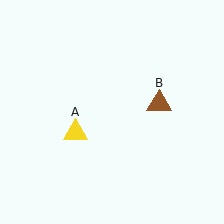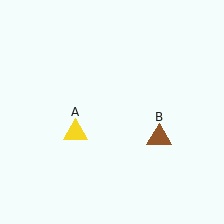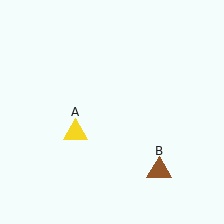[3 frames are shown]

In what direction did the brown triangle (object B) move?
The brown triangle (object B) moved down.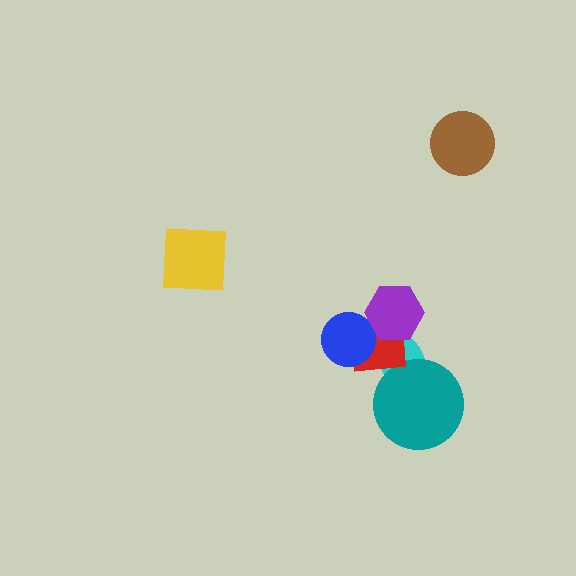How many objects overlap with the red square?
3 objects overlap with the red square.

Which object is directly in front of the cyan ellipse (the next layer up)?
The teal circle is directly in front of the cyan ellipse.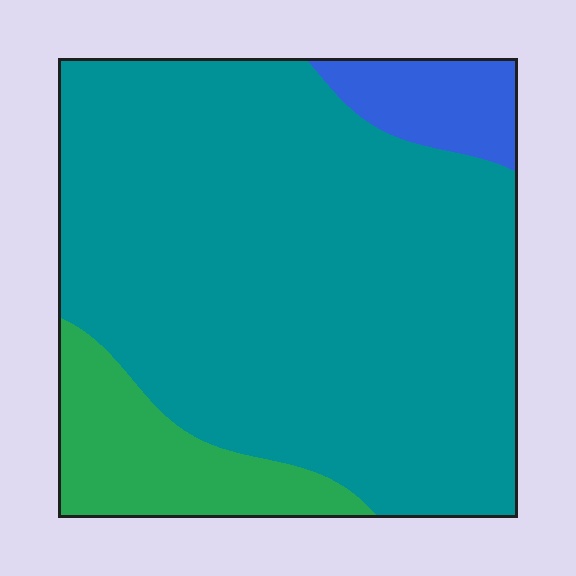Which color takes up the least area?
Blue, at roughly 5%.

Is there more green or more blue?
Green.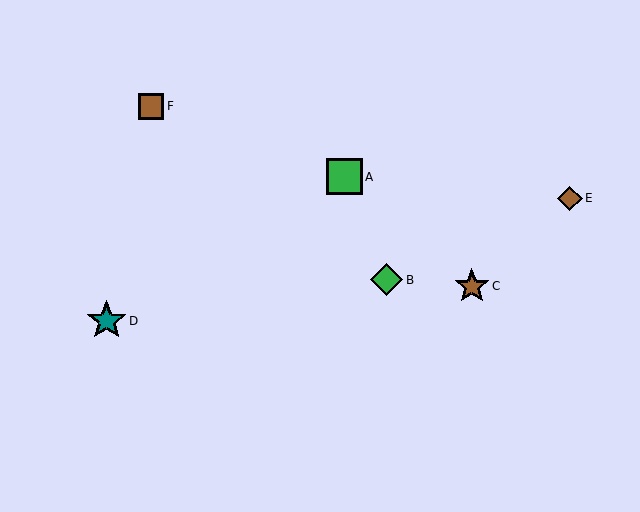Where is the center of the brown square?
The center of the brown square is at (151, 106).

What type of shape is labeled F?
Shape F is a brown square.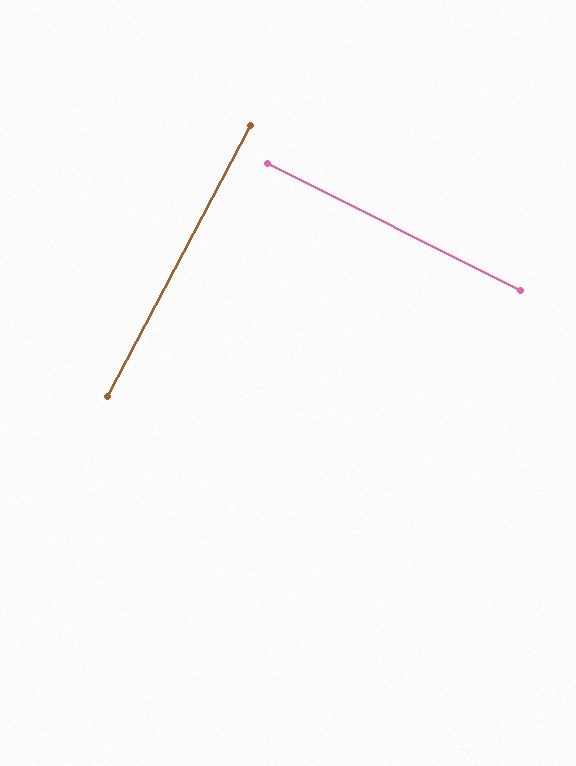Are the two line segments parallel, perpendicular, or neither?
Perpendicular — they meet at approximately 89°.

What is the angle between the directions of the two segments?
Approximately 89 degrees.